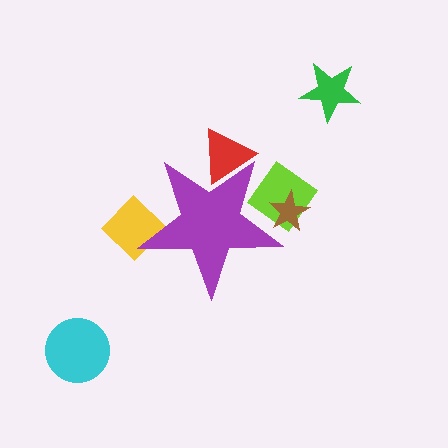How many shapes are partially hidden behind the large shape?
4 shapes are partially hidden.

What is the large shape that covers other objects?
A purple star.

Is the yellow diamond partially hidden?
Yes, the yellow diamond is partially hidden behind the purple star.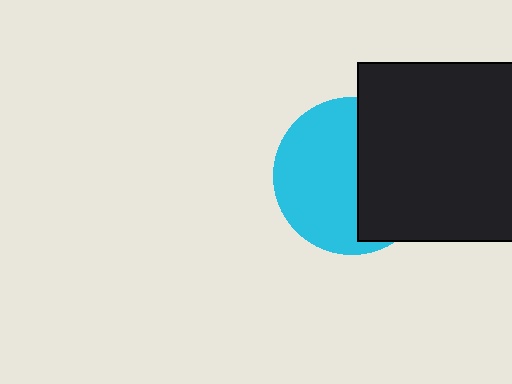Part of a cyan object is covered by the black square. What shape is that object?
It is a circle.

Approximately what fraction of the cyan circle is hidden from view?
Roughly 44% of the cyan circle is hidden behind the black square.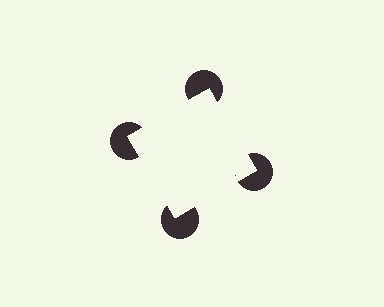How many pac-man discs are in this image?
There are 4 — one at each vertex of the illusory square.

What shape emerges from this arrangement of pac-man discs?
An illusory square — its edges are inferred from the aligned wedge cuts in the pac-man discs, not physically drawn.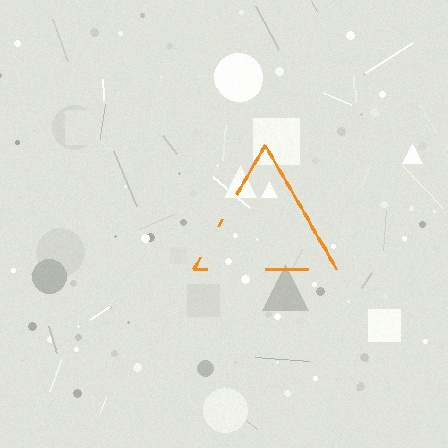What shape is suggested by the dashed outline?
The dashed outline suggests a triangle.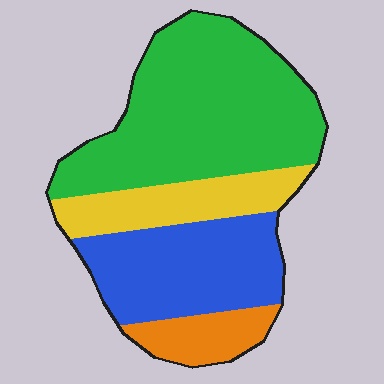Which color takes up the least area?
Orange, at roughly 10%.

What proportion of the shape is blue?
Blue takes up between a sixth and a third of the shape.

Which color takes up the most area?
Green, at roughly 45%.